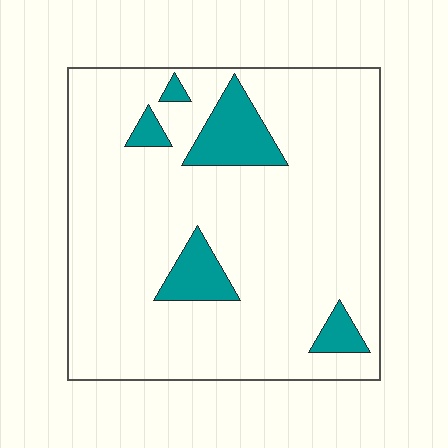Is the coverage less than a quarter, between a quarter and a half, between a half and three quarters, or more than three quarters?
Less than a quarter.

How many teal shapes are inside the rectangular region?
5.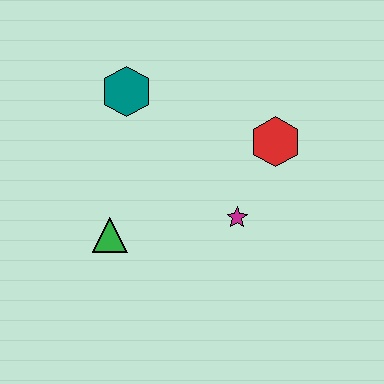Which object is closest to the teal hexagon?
The green triangle is closest to the teal hexagon.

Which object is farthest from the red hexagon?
The green triangle is farthest from the red hexagon.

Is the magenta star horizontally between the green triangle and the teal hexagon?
No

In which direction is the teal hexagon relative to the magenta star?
The teal hexagon is above the magenta star.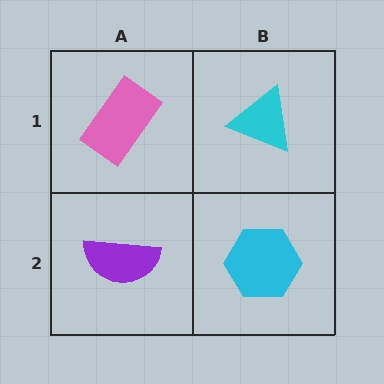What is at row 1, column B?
A cyan triangle.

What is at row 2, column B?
A cyan hexagon.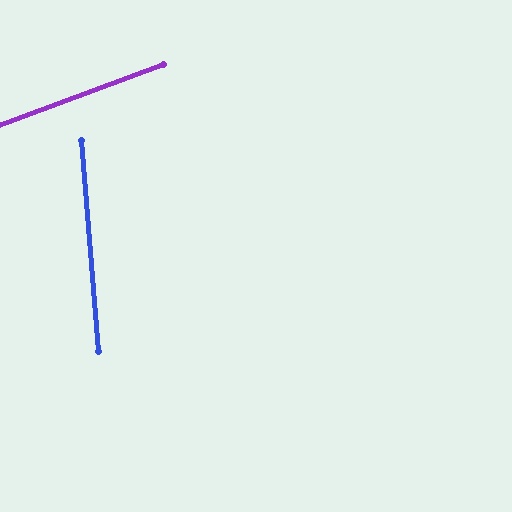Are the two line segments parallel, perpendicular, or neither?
Neither parallel nor perpendicular — they differ by about 75°.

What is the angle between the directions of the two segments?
Approximately 75 degrees.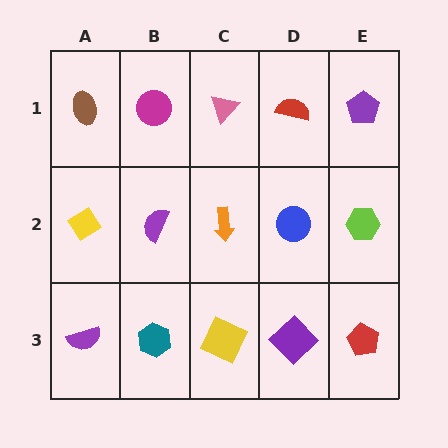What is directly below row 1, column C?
An orange arrow.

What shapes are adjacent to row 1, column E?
A lime hexagon (row 2, column E), a red semicircle (row 1, column D).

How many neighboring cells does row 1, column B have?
3.